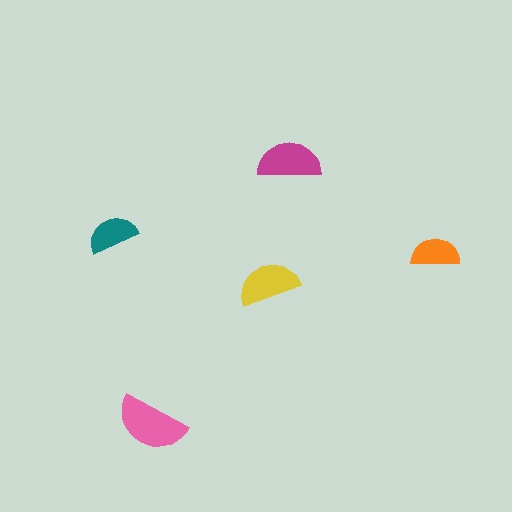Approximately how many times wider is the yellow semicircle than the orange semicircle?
About 1.5 times wider.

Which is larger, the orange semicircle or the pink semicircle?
The pink one.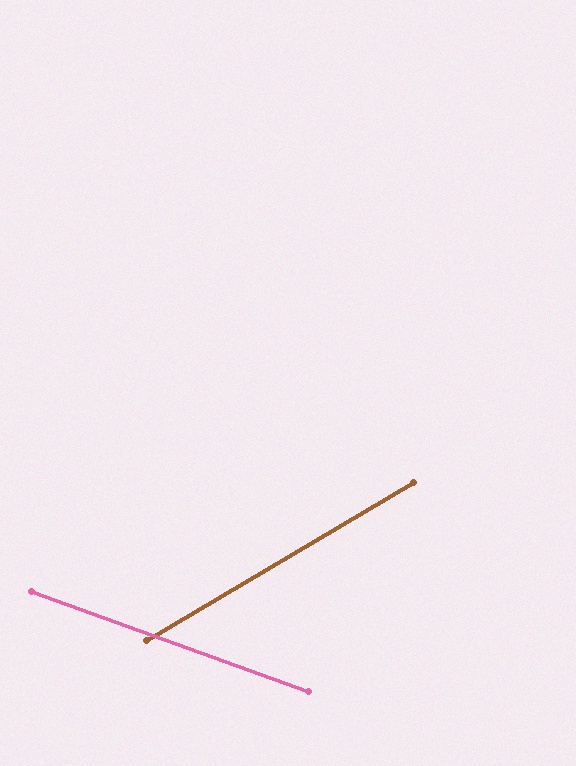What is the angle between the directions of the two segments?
Approximately 51 degrees.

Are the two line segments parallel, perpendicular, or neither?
Neither parallel nor perpendicular — they differ by about 51°.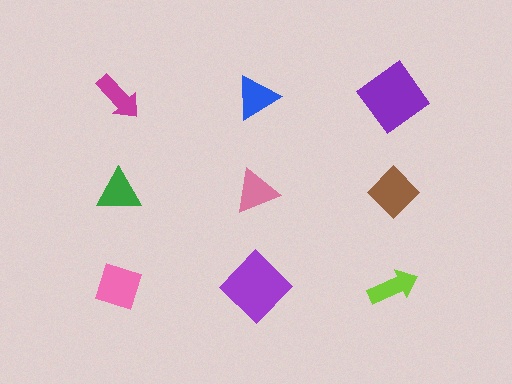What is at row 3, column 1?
A pink diamond.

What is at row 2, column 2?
A pink triangle.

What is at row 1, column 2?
A blue triangle.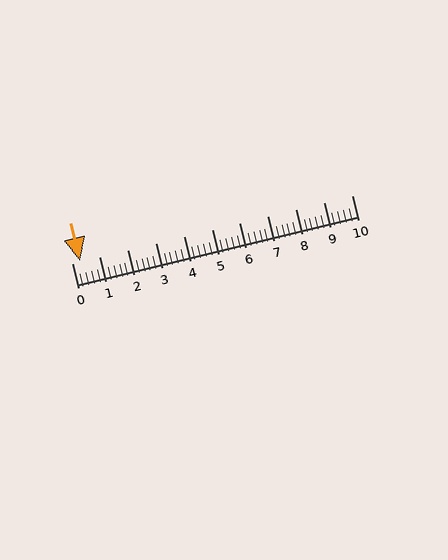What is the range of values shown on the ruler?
The ruler shows values from 0 to 10.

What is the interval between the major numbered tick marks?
The major tick marks are spaced 1 units apart.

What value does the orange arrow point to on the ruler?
The orange arrow points to approximately 0.3.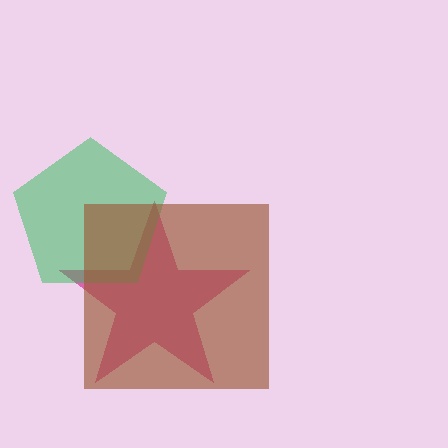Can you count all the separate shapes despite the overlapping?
Yes, there are 3 separate shapes.